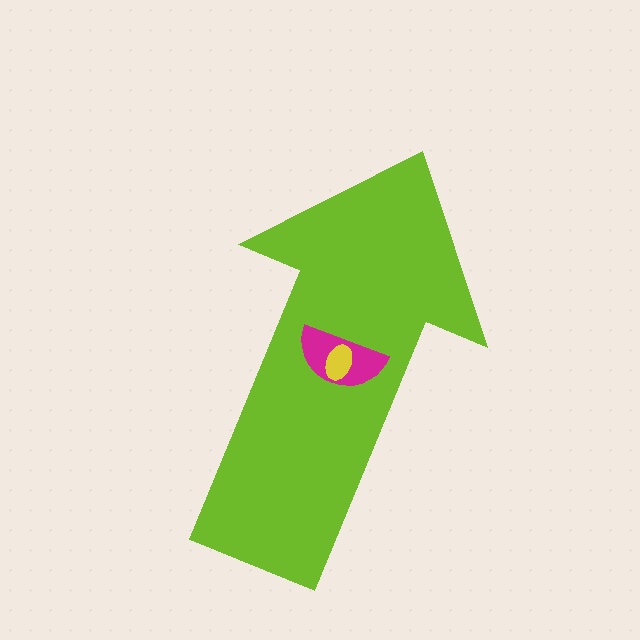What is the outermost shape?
The lime arrow.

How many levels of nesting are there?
3.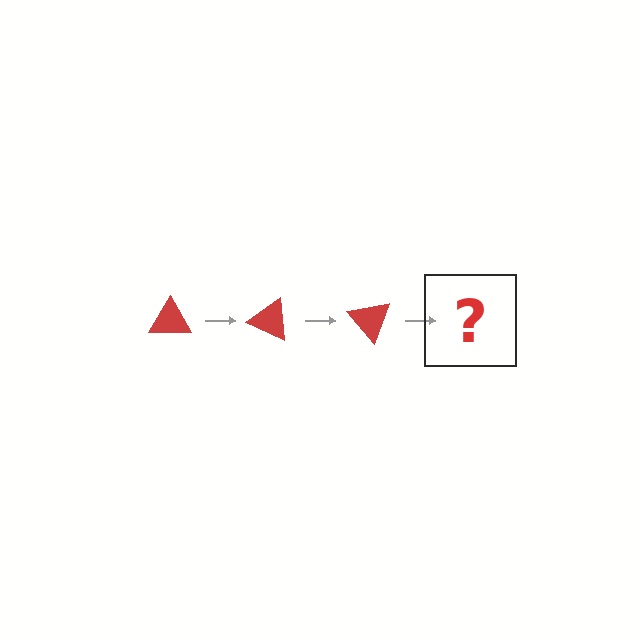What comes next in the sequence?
The next element should be a red triangle rotated 75 degrees.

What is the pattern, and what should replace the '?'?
The pattern is that the triangle rotates 25 degrees each step. The '?' should be a red triangle rotated 75 degrees.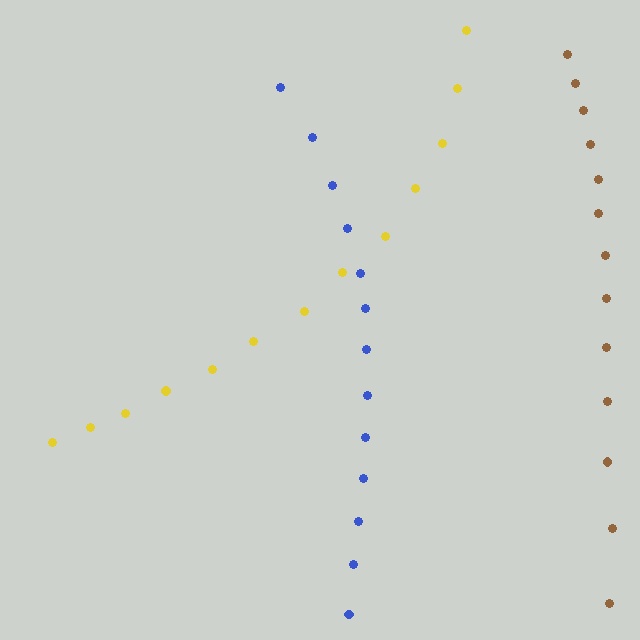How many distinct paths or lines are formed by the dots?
There are 3 distinct paths.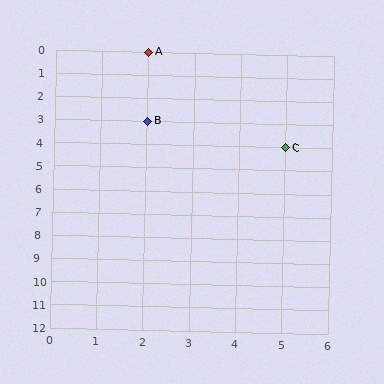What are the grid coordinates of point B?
Point B is at grid coordinates (2, 3).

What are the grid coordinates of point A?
Point A is at grid coordinates (2, 0).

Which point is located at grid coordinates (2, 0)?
Point A is at (2, 0).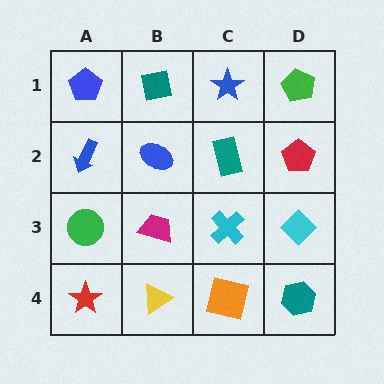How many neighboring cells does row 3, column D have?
3.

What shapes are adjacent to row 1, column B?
A blue ellipse (row 2, column B), a blue pentagon (row 1, column A), a blue star (row 1, column C).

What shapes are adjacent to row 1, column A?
A blue arrow (row 2, column A), a teal square (row 1, column B).